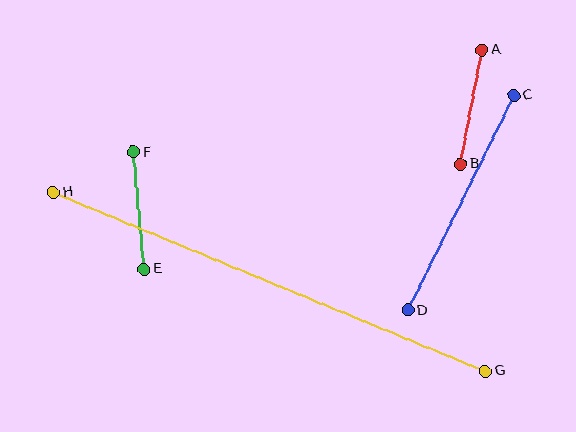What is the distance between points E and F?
The distance is approximately 117 pixels.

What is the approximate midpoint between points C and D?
The midpoint is at approximately (461, 203) pixels.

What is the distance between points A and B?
The distance is approximately 116 pixels.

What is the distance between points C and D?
The distance is approximately 239 pixels.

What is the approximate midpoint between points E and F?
The midpoint is at approximately (139, 211) pixels.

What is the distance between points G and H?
The distance is approximately 467 pixels.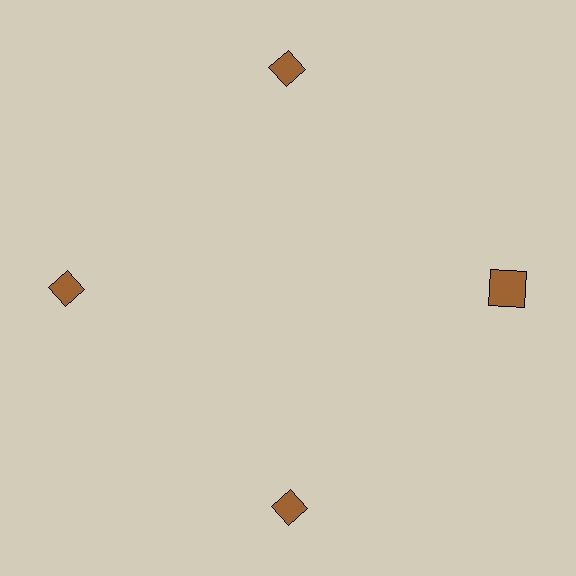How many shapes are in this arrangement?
There are 4 shapes arranged in a ring pattern.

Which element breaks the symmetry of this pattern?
The brown square at roughly the 3 o'clock position breaks the symmetry. All other shapes are brown diamonds.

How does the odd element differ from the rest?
It has a different shape: square instead of diamond.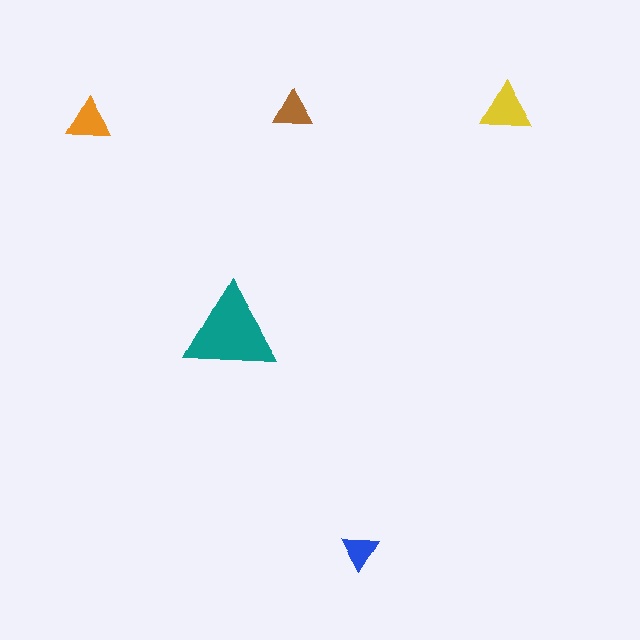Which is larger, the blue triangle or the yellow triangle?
The yellow one.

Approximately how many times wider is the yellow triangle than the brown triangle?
About 1.5 times wider.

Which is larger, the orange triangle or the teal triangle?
The teal one.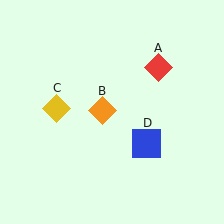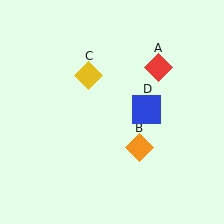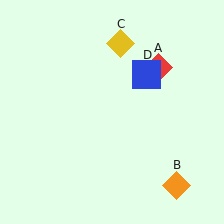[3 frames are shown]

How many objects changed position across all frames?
3 objects changed position: orange diamond (object B), yellow diamond (object C), blue square (object D).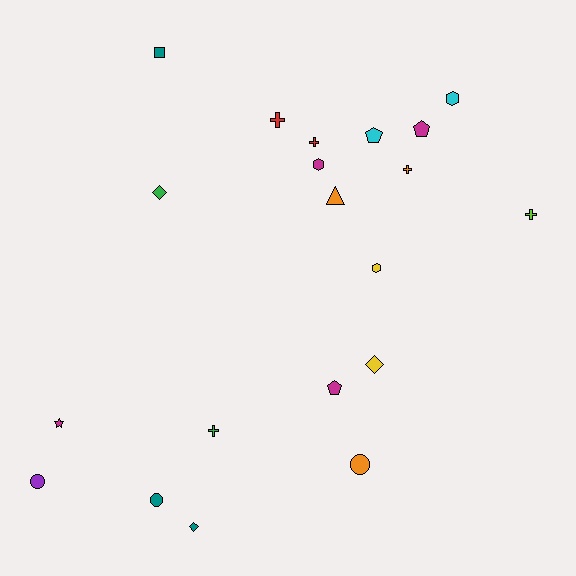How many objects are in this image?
There are 20 objects.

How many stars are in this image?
There is 1 star.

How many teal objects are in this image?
There are 3 teal objects.